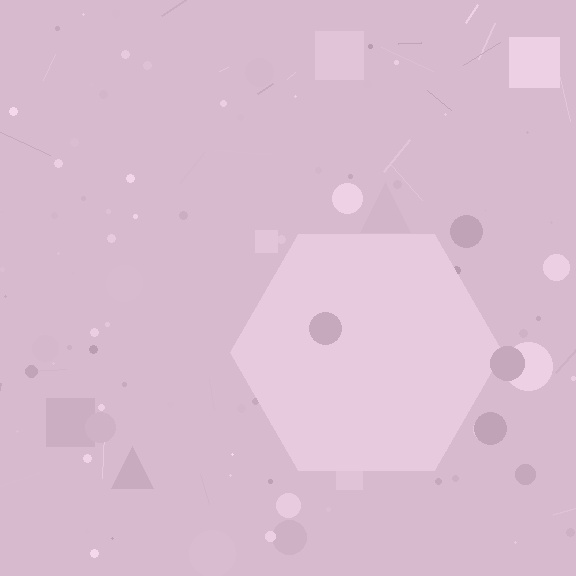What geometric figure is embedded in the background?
A hexagon is embedded in the background.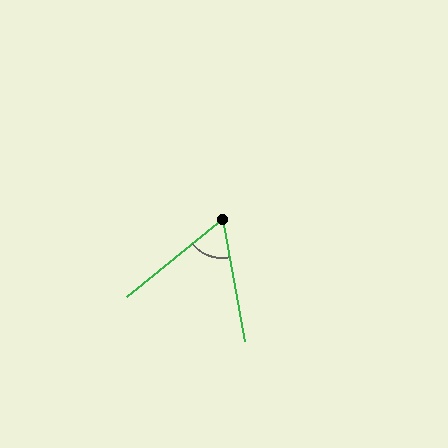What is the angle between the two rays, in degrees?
Approximately 61 degrees.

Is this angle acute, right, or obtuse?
It is acute.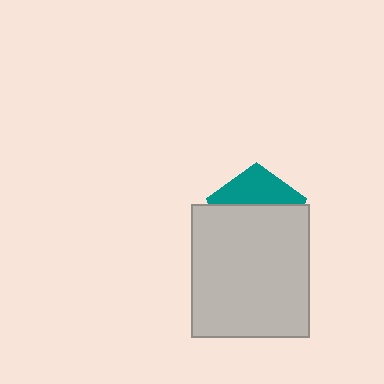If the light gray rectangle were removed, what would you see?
You would see the complete teal pentagon.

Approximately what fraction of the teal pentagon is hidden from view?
Roughly 65% of the teal pentagon is hidden behind the light gray rectangle.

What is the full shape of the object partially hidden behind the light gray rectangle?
The partially hidden object is a teal pentagon.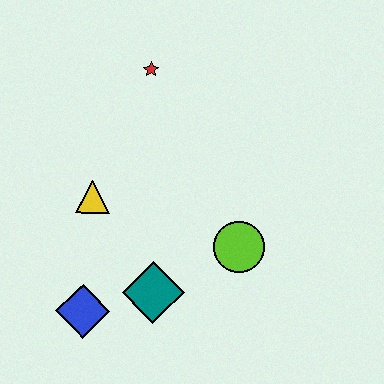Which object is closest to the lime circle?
The teal diamond is closest to the lime circle.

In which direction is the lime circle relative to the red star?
The lime circle is below the red star.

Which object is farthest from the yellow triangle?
The lime circle is farthest from the yellow triangle.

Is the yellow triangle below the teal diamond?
No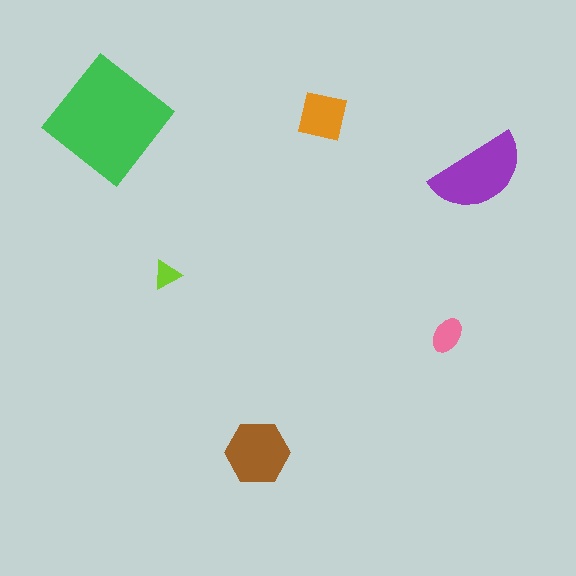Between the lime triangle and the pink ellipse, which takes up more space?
The pink ellipse.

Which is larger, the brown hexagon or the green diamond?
The green diamond.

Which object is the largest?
The green diamond.